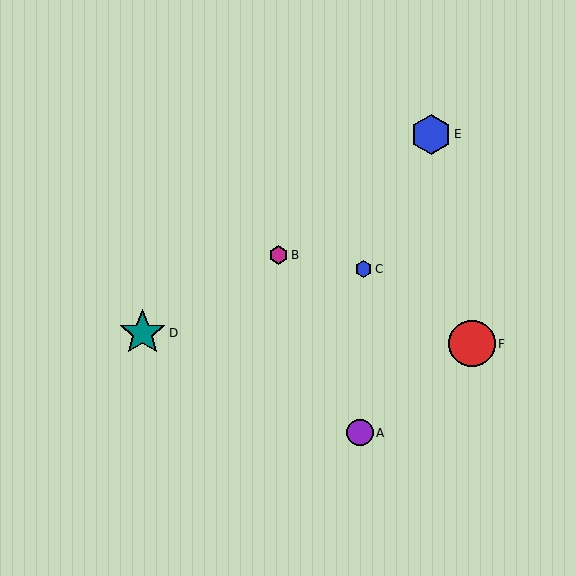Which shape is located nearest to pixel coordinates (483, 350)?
The red circle (labeled F) at (472, 344) is nearest to that location.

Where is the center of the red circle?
The center of the red circle is at (472, 344).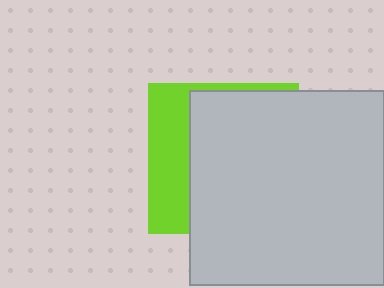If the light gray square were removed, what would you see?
You would see the complete lime square.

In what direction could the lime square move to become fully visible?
The lime square could move left. That would shift it out from behind the light gray square entirely.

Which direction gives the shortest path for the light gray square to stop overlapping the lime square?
Moving right gives the shortest separation.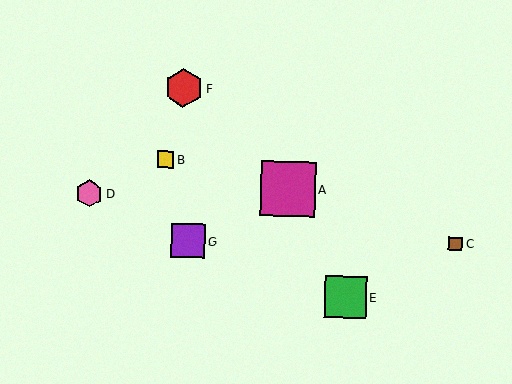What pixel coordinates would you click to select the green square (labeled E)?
Click at (345, 298) to select the green square E.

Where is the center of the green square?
The center of the green square is at (345, 298).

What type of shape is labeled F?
Shape F is a red hexagon.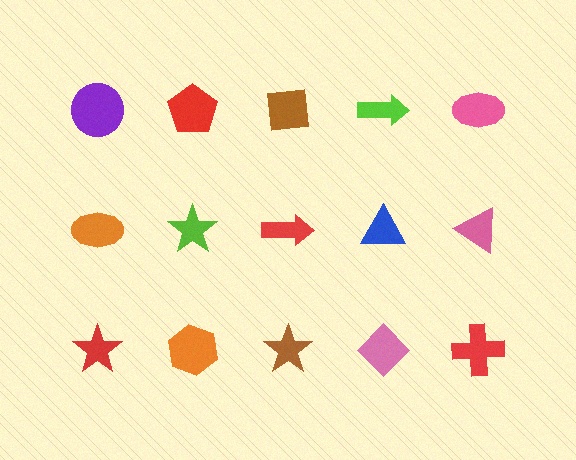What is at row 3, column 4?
A pink diamond.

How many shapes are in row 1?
5 shapes.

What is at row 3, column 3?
A brown star.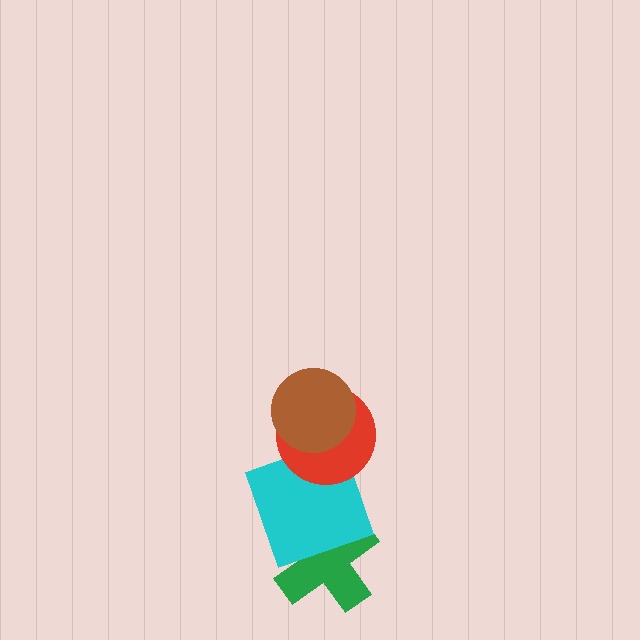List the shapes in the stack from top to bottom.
From top to bottom: the brown circle, the red circle, the cyan square, the green cross.